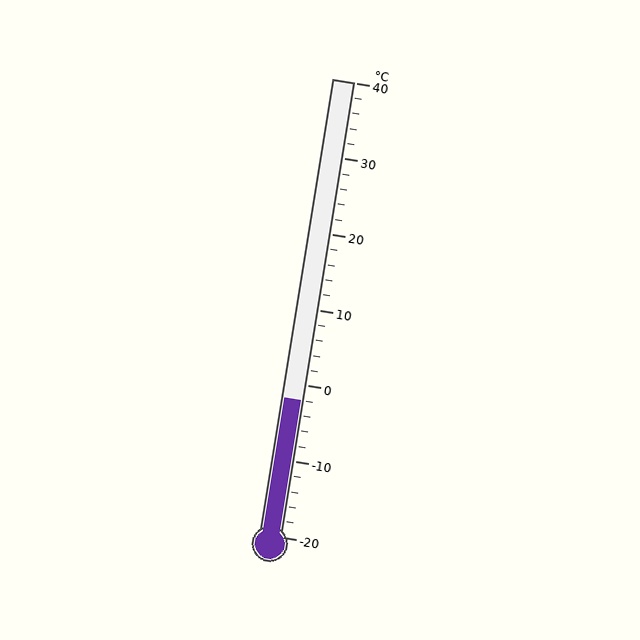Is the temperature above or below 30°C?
The temperature is below 30°C.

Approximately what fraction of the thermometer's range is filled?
The thermometer is filled to approximately 30% of its range.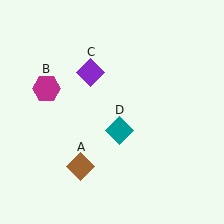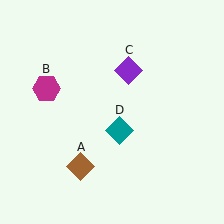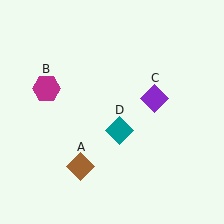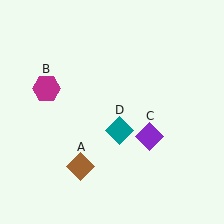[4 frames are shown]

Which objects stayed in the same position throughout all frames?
Brown diamond (object A) and magenta hexagon (object B) and teal diamond (object D) remained stationary.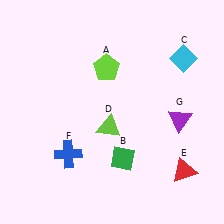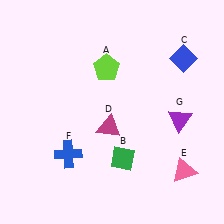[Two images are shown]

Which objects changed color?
C changed from cyan to blue. D changed from lime to magenta. E changed from red to pink.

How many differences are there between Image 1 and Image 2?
There are 3 differences between the two images.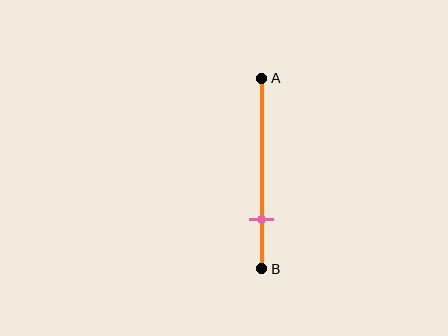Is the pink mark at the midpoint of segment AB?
No, the mark is at about 75% from A, not at the 50% midpoint.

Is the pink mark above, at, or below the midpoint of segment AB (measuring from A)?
The pink mark is below the midpoint of segment AB.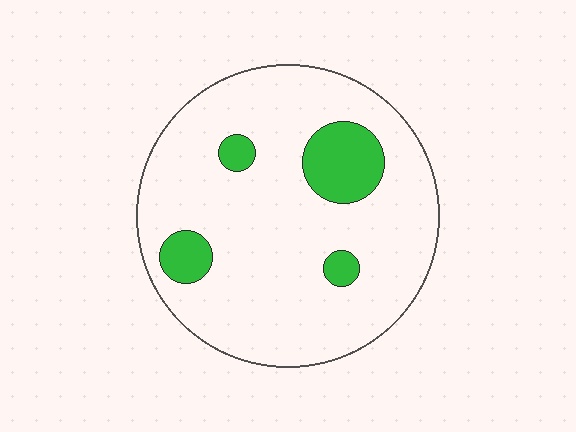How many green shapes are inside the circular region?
4.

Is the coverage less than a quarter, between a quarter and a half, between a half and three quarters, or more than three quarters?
Less than a quarter.